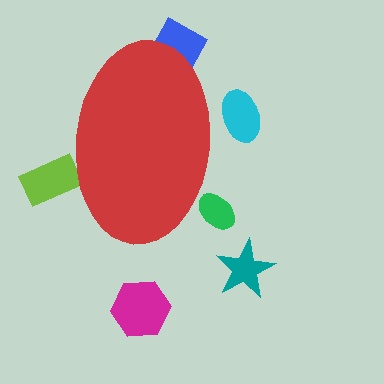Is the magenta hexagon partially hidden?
No, the magenta hexagon is fully visible.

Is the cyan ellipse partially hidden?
Yes, the cyan ellipse is partially hidden behind the red ellipse.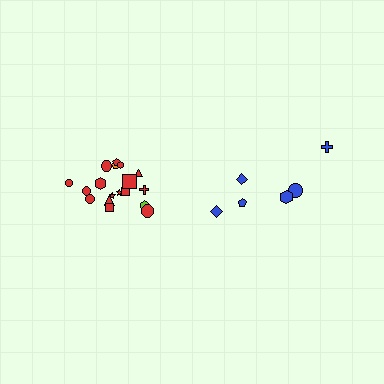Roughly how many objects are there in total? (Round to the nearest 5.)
Roughly 25 objects in total.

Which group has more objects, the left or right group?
The left group.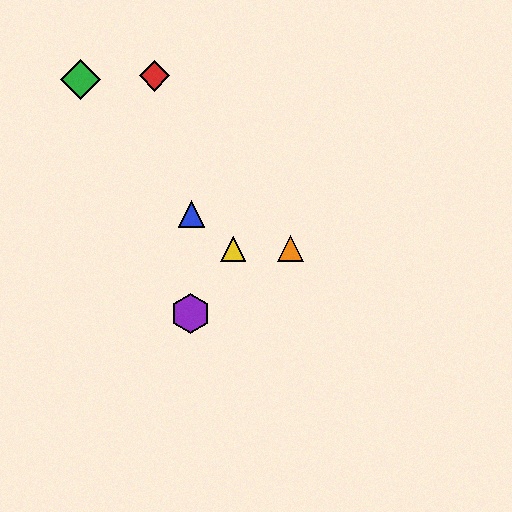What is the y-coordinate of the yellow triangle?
The yellow triangle is at y≈249.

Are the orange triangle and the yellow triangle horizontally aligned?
Yes, both are at y≈249.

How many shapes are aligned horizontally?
2 shapes (the yellow triangle, the orange triangle) are aligned horizontally.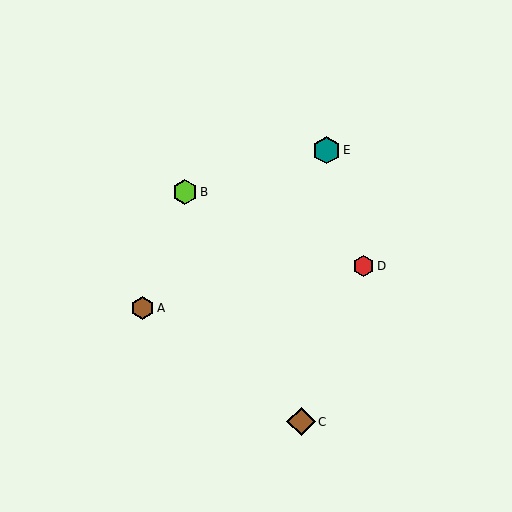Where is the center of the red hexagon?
The center of the red hexagon is at (364, 266).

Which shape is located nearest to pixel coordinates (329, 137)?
The teal hexagon (labeled E) at (326, 150) is nearest to that location.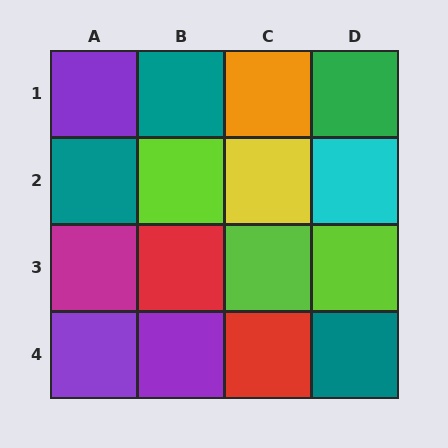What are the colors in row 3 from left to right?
Magenta, red, lime, lime.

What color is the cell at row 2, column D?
Cyan.